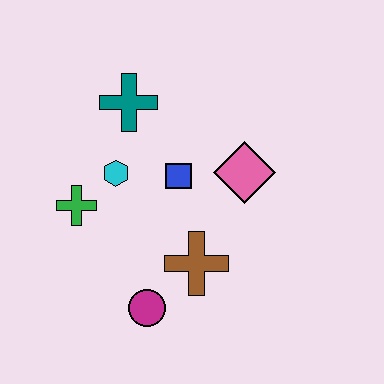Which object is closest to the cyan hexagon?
The green cross is closest to the cyan hexagon.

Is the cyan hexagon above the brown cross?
Yes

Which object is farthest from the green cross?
The pink diamond is farthest from the green cross.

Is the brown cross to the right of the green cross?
Yes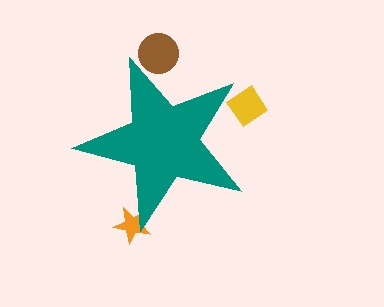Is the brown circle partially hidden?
Yes, the brown circle is partially hidden behind the teal star.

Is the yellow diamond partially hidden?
Yes, the yellow diamond is partially hidden behind the teal star.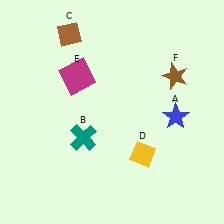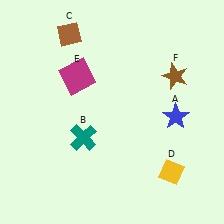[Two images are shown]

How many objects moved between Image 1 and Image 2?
1 object moved between the two images.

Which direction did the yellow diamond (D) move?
The yellow diamond (D) moved right.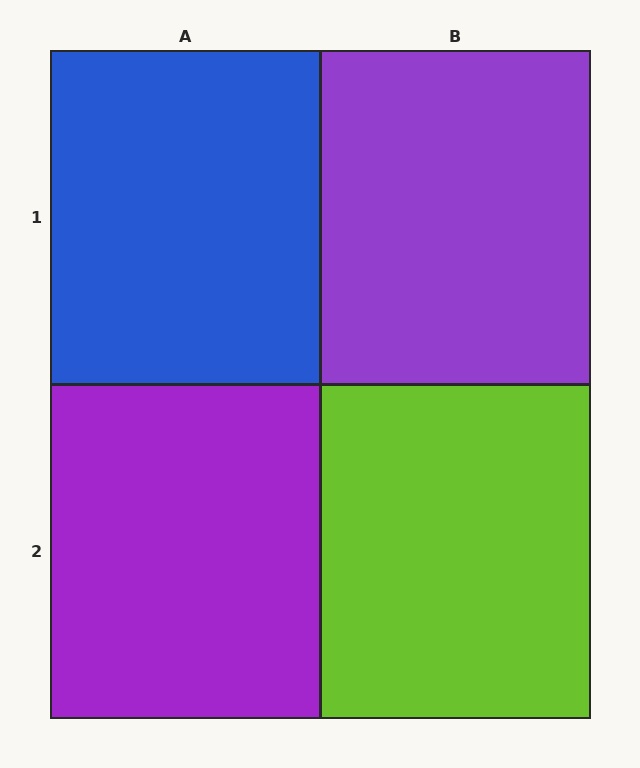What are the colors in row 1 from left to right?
Blue, purple.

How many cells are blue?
1 cell is blue.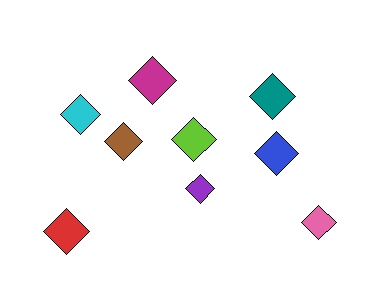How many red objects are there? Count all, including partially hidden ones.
There is 1 red object.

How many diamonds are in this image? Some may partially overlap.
There are 9 diamonds.